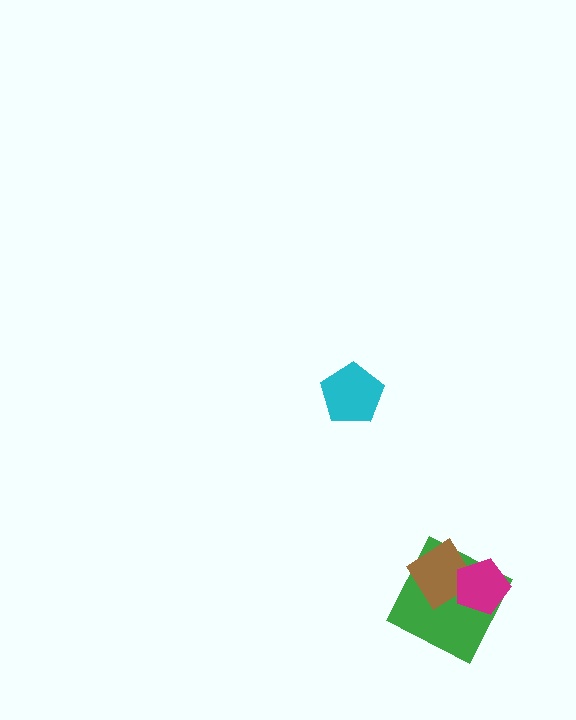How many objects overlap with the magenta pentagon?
2 objects overlap with the magenta pentagon.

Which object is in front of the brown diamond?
The magenta pentagon is in front of the brown diamond.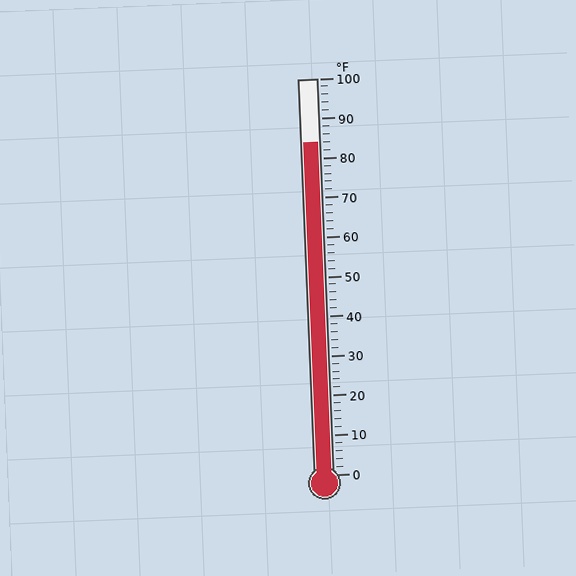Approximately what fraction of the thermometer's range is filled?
The thermometer is filled to approximately 85% of its range.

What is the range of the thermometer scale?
The thermometer scale ranges from 0°F to 100°F.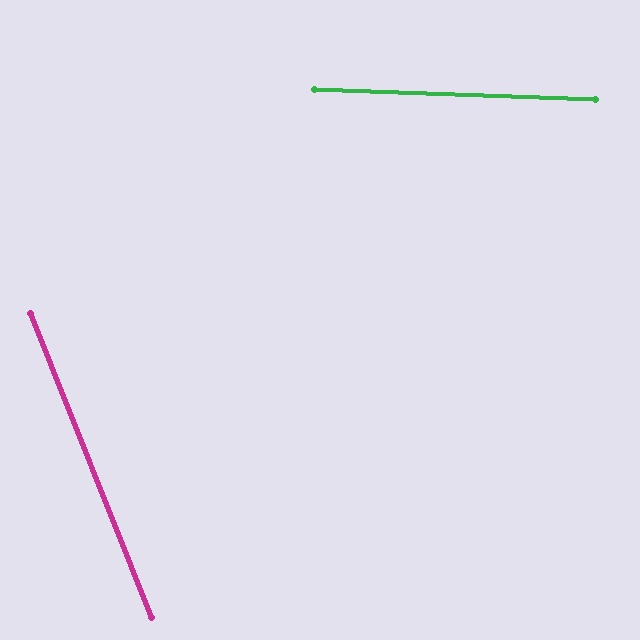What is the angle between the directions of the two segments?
Approximately 66 degrees.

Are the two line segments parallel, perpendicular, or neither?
Neither parallel nor perpendicular — they differ by about 66°.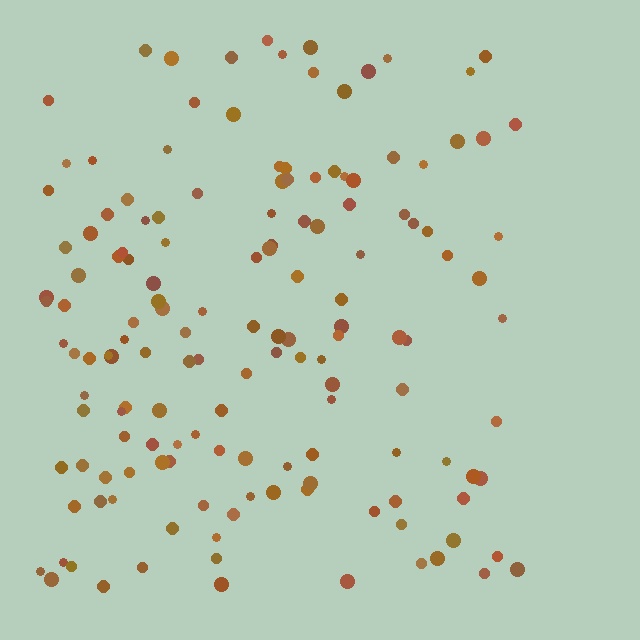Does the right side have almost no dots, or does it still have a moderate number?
Still a moderate number, just noticeably fewer than the left.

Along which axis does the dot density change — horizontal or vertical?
Horizontal.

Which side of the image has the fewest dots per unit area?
The right.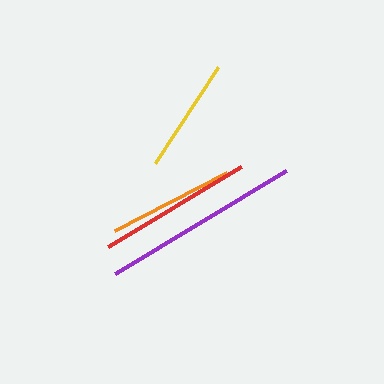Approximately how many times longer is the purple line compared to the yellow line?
The purple line is approximately 1.7 times the length of the yellow line.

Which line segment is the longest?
The purple line is the longest at approximately 200 pixels.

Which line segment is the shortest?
The yellow line is the shortest at approximately 115 pixels.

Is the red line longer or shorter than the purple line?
The purple line is longer than the red line.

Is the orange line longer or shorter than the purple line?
The purple line is longer than the orange line.